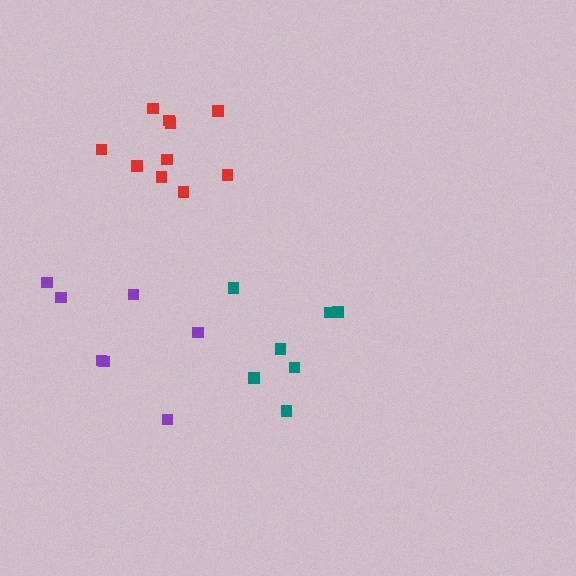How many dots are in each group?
Group 1: 7 dots, Group 2: 7 dots, Group 3: 10 dots (24 total).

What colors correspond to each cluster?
The clusters are colored: purple, teal, red.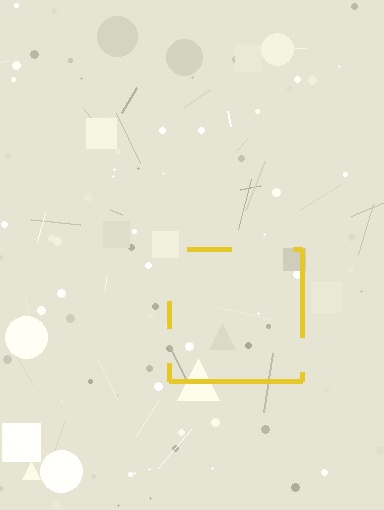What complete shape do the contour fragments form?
The contour fragments form a square.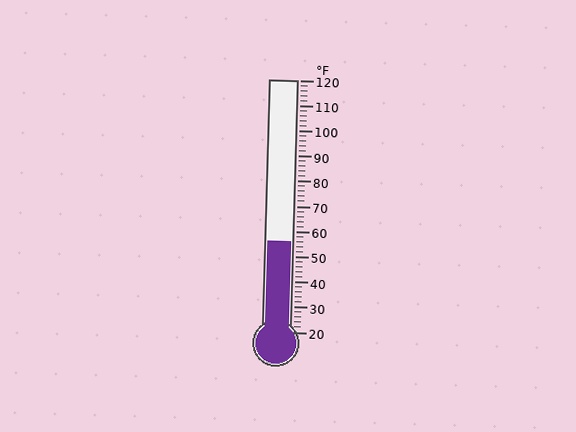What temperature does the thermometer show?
The thermometer shows approximately 56°F.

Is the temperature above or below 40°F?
The temperature is above 40°F.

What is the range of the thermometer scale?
The thermometer scale ranges from 20°F to 120°F.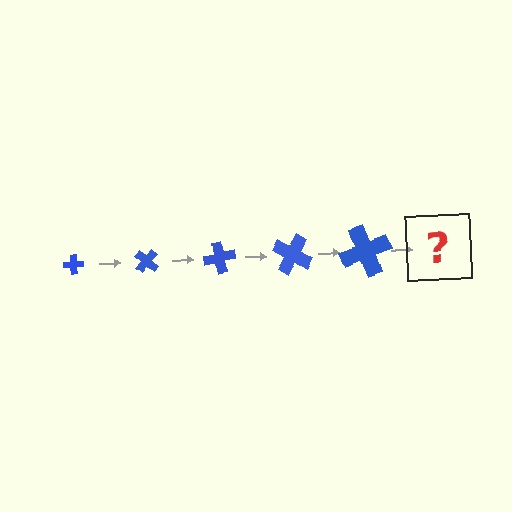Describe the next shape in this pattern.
It should be a cross, larger than the previous one and rotated 200 degrees from the start.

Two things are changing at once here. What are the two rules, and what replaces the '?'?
The two rules are that the cross grows larger each step and it rotates 40 degrees each step. The '?' should be a cross, larger than the previous one and rotated 200 degrees from the start.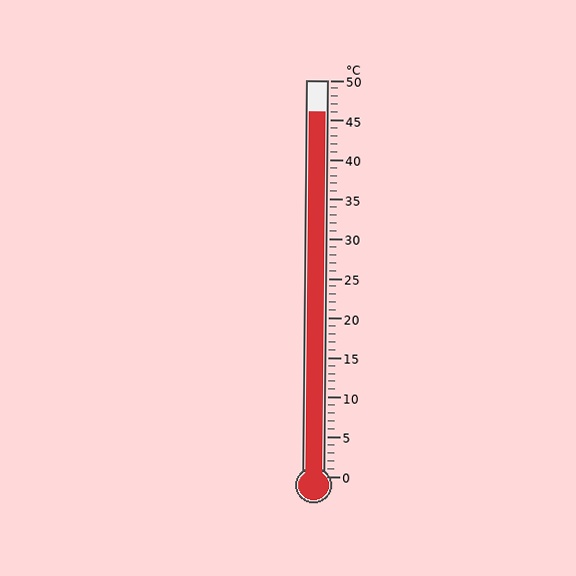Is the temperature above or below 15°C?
The temperature is above 15°C.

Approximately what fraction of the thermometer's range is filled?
The thermometer is filled to approximately 90% of its range.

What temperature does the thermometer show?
The thermometer shows approximately 46°C.